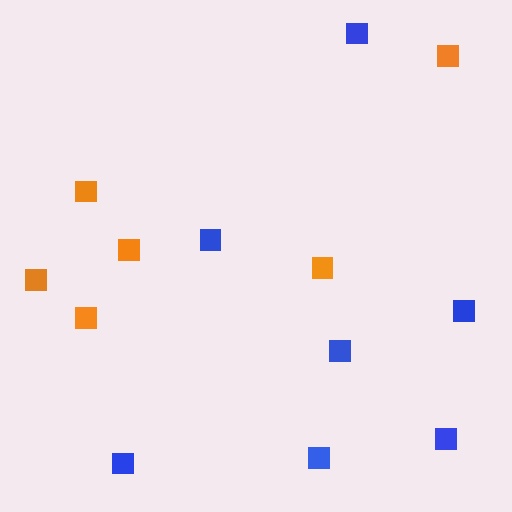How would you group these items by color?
There are 2 groups: one group of blue squares (7) and one group of orange squares (6).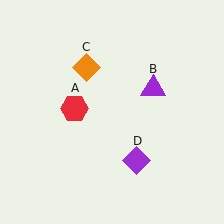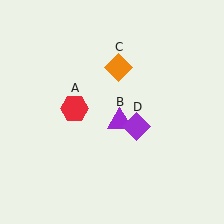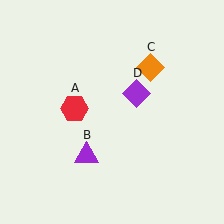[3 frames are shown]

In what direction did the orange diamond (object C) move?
The orange diamond (object C) moved right.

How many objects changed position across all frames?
3 objects changed position: purple triangle (object B), orange diamond (object C), purple diamond (object D).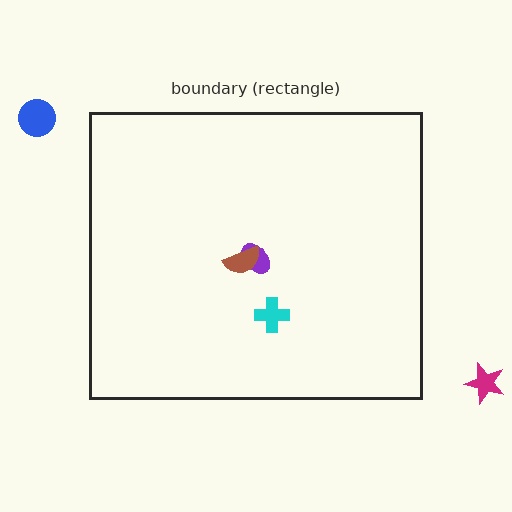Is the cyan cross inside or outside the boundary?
Inside.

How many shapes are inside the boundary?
3 inside, 2 outside.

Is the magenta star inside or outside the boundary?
Outside.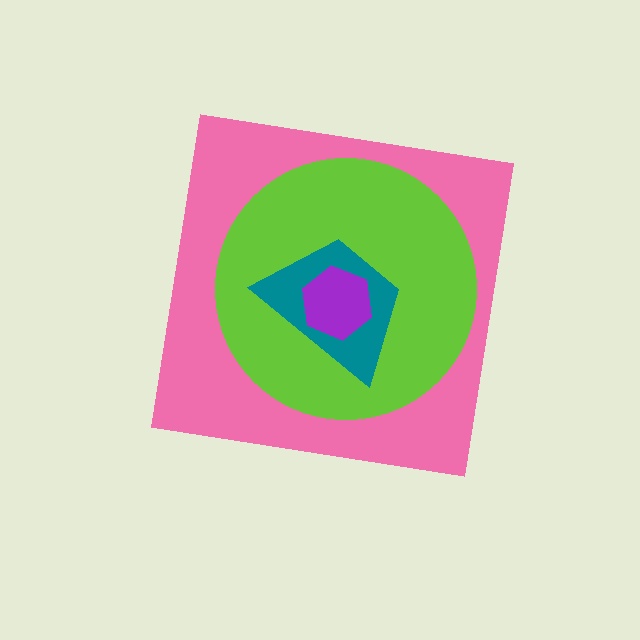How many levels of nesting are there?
4.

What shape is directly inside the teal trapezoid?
The purple hexagon.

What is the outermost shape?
The pink square.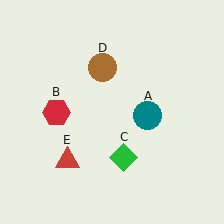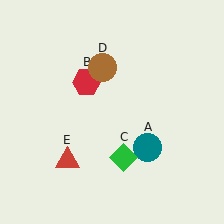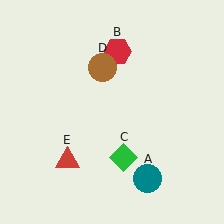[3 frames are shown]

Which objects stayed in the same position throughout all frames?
Green diamond (object C) and brown circle (object D) and red triangle (object E) remained stationary.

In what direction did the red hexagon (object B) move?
The red hexagon (object B) moved up and to the right.